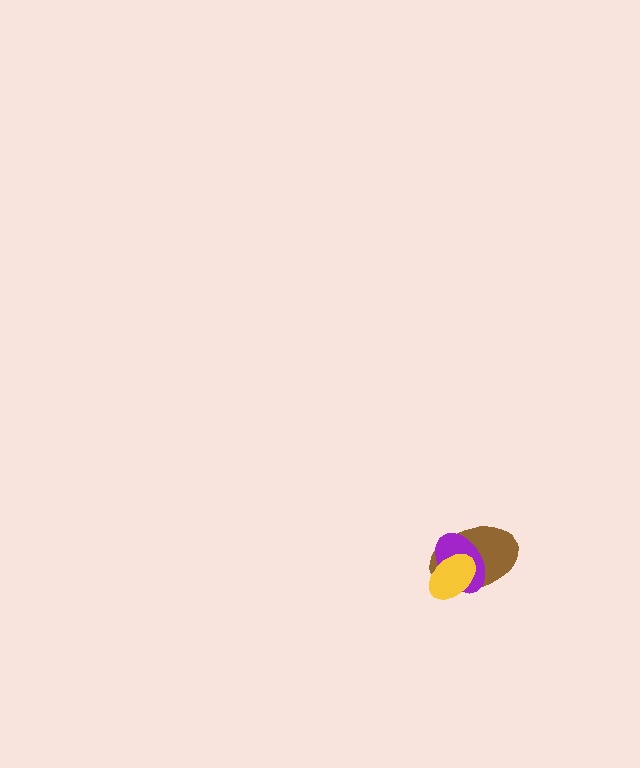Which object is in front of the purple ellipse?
The yellow ellipse is in front of the purple ellipse.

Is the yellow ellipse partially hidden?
No, no other shape covers it.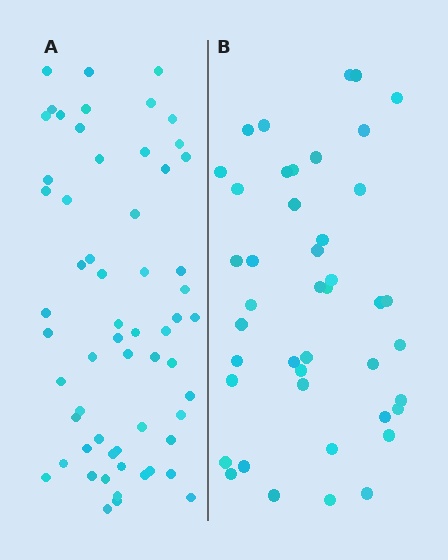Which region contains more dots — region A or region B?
Region A (the left region) has more dots.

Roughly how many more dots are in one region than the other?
Region A has approximately 15 more dots than region B.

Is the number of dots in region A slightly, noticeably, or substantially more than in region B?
Region A has noticeably more, but not dramatically so. The ratio is roughly 1.4 to 1.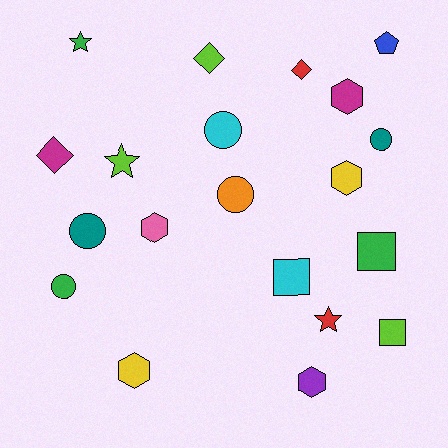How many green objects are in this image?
There are 3 green objects.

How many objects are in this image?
There are 20 objects.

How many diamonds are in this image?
There are 3 diamonds.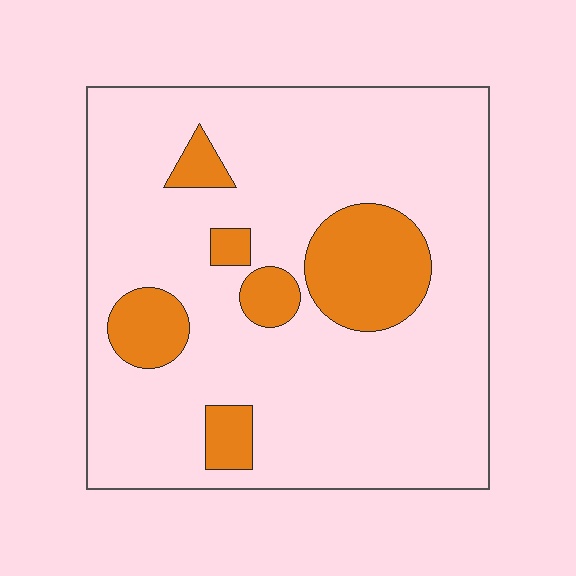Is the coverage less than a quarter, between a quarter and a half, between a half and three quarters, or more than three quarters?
Less than a quarter.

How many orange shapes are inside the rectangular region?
6.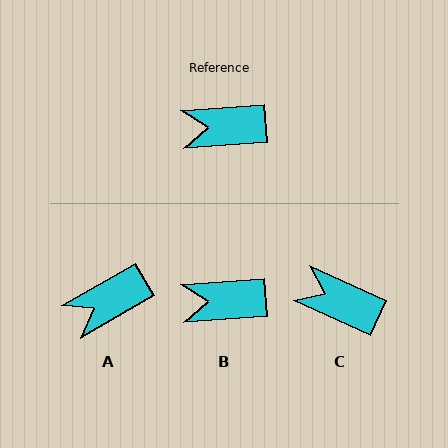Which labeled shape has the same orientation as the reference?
B.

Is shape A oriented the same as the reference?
No, it is off by about 26 degrees.